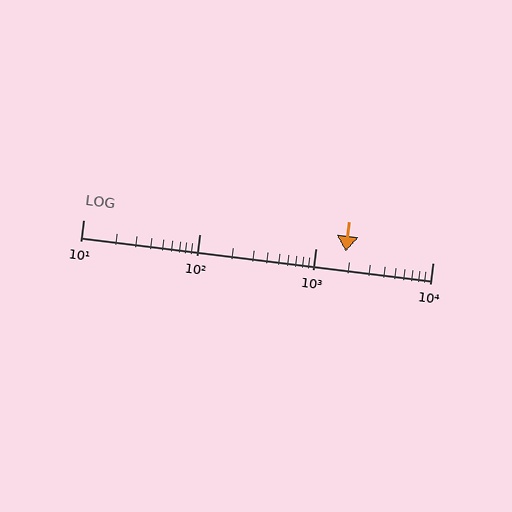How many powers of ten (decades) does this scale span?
The scale spans 3 decades, from 10 to 10000.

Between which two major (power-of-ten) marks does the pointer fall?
The pointer is between 1000 and 10000.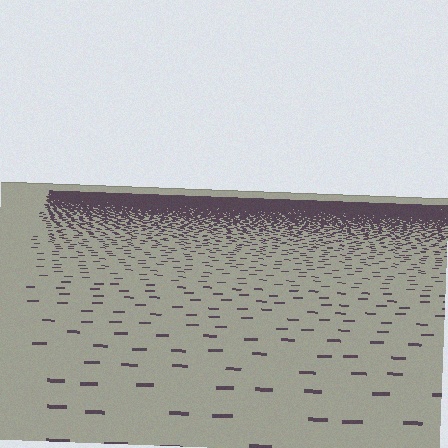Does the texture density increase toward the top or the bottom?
Density increases toward the top.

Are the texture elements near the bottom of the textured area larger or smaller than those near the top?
Larger. Near the bottom, elements are closer to the viewer and appear at a bigger on-screen size.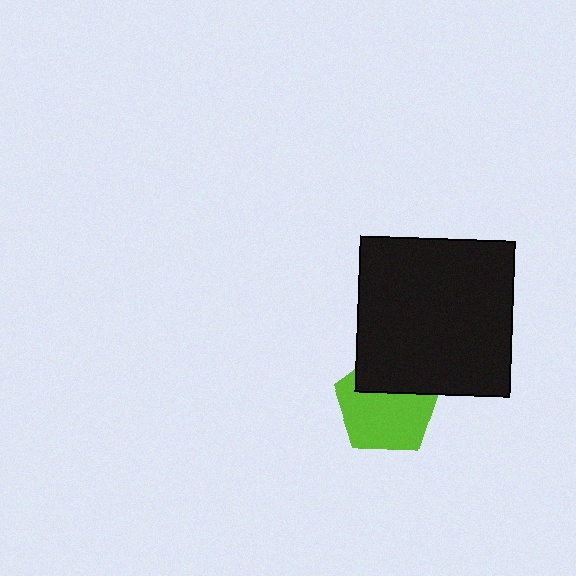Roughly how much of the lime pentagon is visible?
Most of it is visible (roughly 66%).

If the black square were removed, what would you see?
You would see the complete lime pentagon.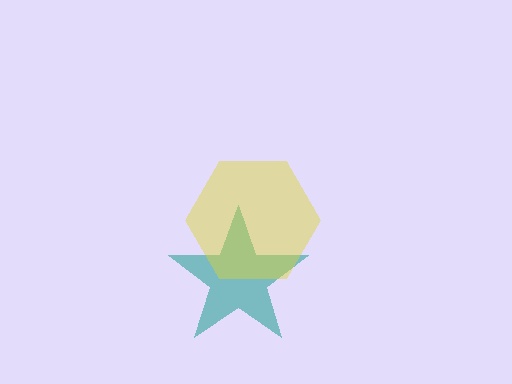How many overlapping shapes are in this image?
There are 2 overlapping shapes in the image.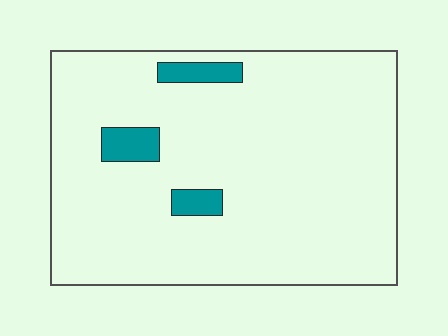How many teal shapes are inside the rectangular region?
3.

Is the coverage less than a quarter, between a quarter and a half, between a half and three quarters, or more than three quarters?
Less than a quarter.